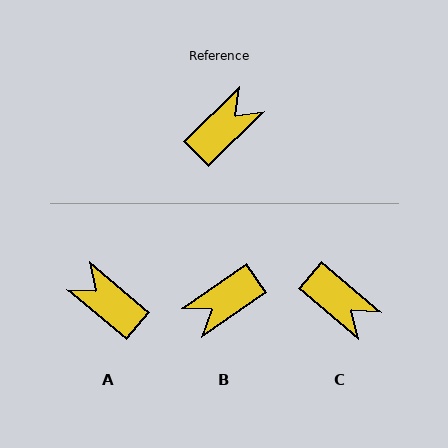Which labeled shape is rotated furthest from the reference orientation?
B, about 169 degrees away.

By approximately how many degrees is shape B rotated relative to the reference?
Approximately 169 degrees counter-clockwise.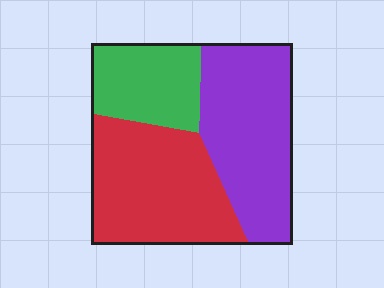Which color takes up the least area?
Green, at roughly 20%.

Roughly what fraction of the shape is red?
Red covers around 40% of the shape.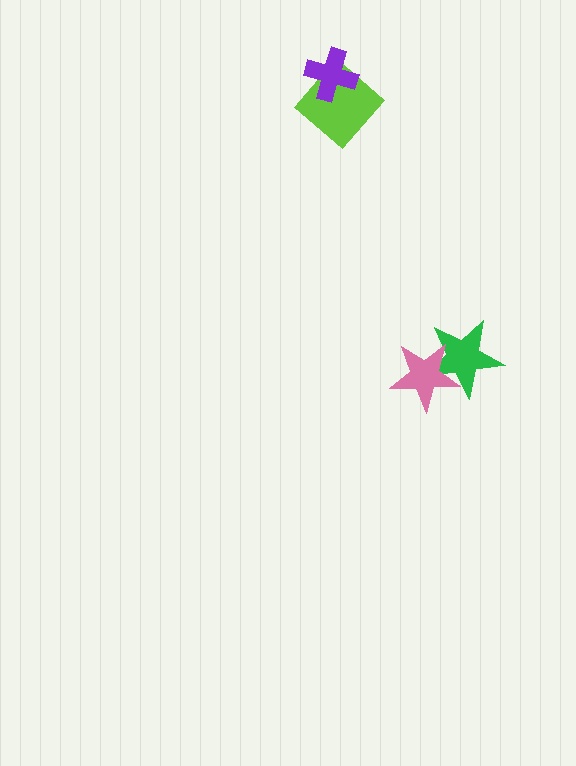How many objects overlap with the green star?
1 object overlaps with the green star.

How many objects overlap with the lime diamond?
1 object overlaps with the lime diamond.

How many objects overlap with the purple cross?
1 object overlaps with the purple cross.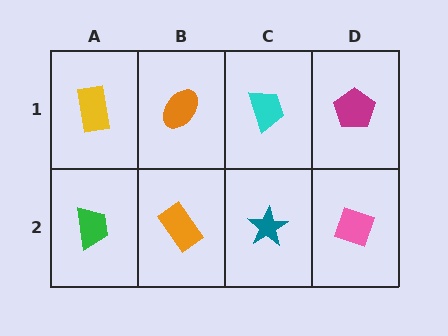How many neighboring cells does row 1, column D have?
2.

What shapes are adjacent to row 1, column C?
A teal star (row 2, column C), an orange ellipse (row 1, column B), a magenta pentagon (row 1, column D).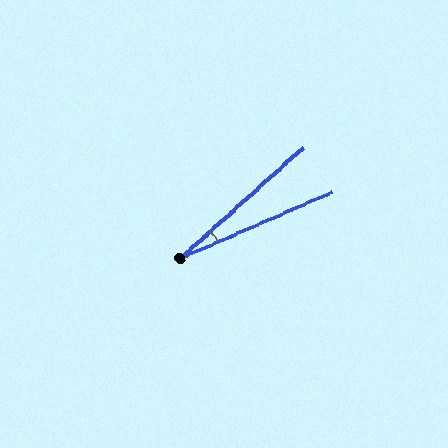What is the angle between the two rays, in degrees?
Approximately 18 degrees.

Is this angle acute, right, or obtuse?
It is acute.